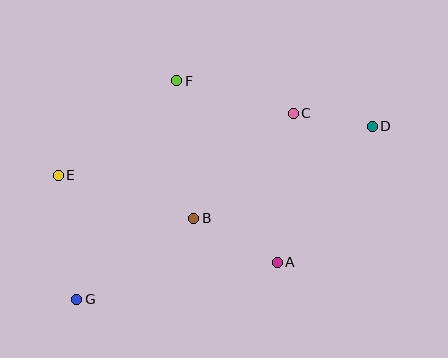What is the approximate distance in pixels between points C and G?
The distance between C and G is approximately 285 pixels.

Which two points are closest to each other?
Points C and D are closest to each other.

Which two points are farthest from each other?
Points D and G are farthest from each other.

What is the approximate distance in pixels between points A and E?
The distance between A and E is approximately 236 pixels.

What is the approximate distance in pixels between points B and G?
The distance between B and G is approximately 142 pixels.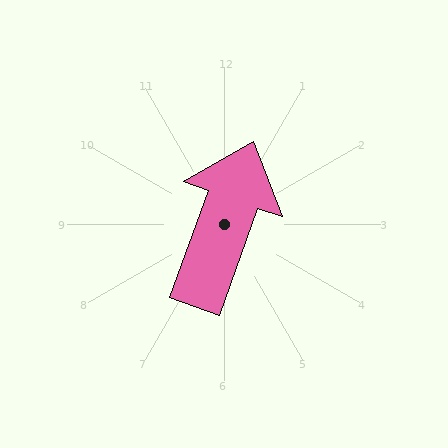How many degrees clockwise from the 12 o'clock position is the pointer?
Approximately 20 degrees.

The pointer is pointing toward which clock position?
Roughly 1 o'clock.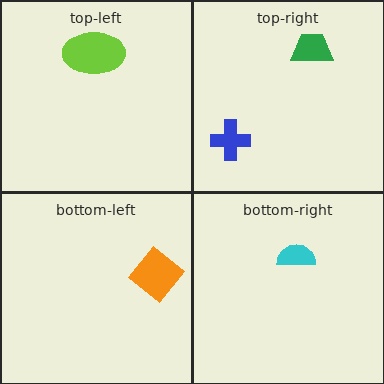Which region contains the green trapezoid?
The top-right region.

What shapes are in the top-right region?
The green trapezoid, the blue cross.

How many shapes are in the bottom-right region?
1.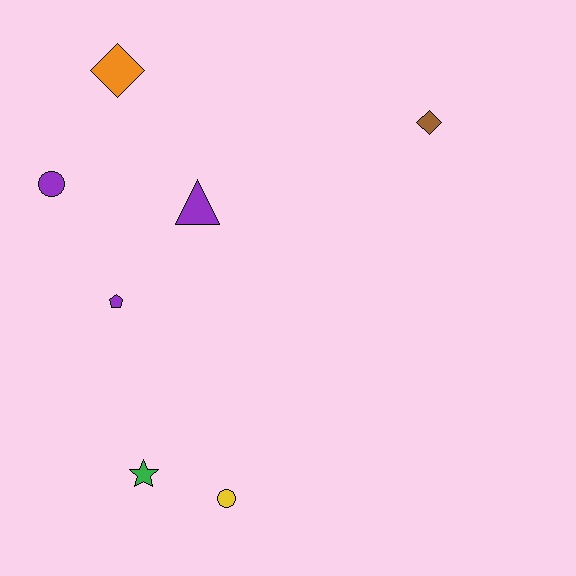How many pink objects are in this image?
There are no pink objects.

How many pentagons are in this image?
There is 1 pentagon.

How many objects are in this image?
There are 7 objects.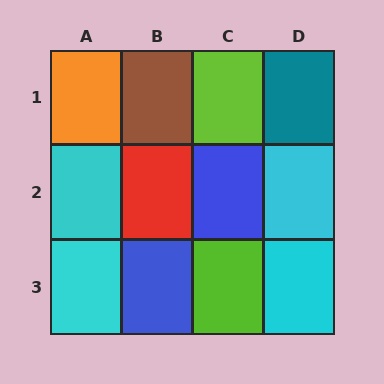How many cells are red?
1 cell is red.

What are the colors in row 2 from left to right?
Cyan, red, blue, cyan.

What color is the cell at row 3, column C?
Lime.